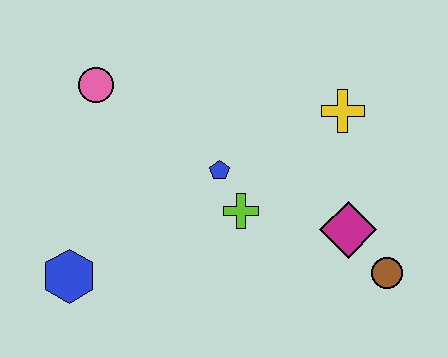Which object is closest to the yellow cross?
The magenta diamond is closest to the yellow cross.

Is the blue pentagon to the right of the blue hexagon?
Yes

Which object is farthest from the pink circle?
The brown circle is farthest from the pink circle.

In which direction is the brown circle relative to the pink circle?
The brown circle is to the right of the pink circle.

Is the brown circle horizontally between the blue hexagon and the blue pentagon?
No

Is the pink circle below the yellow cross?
No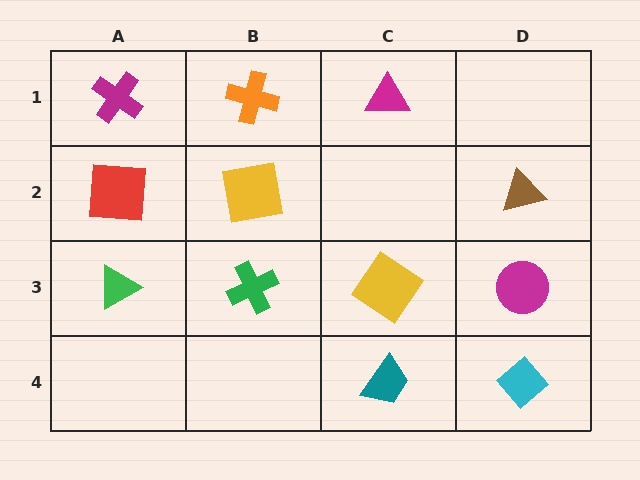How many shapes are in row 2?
3 shapes.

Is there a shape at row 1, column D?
No, that cell is empty.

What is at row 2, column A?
A red square.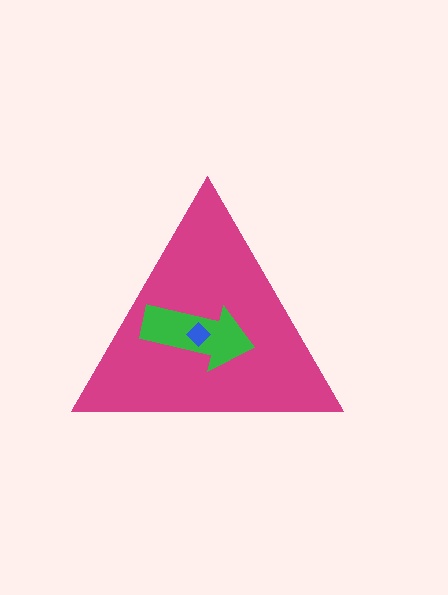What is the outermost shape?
The magenta triangle.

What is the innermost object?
The blue diamond.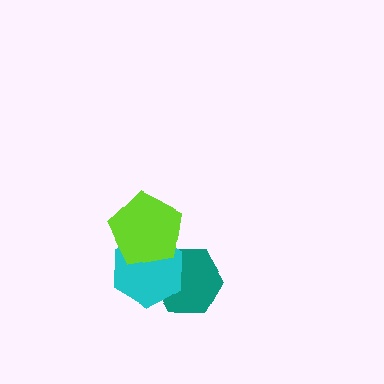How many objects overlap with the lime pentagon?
2 objects overlap with the lime pentagon.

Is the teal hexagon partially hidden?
Yes, it is partially covered by another shape.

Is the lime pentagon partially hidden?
No, no other shape covers it.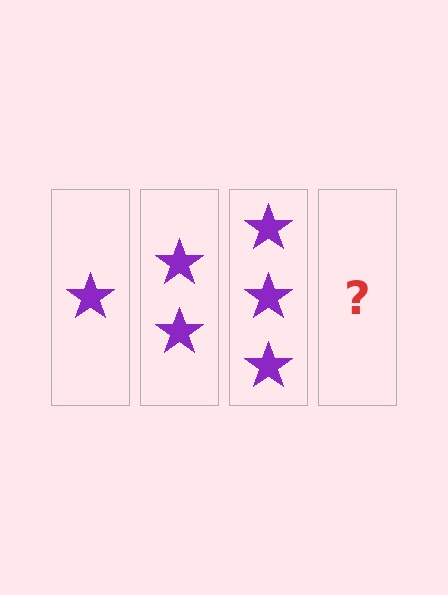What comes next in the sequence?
The next element should be 4 stars.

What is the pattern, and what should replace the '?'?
The pattern is that each step adds one more star. The '?' should be 4 stars.